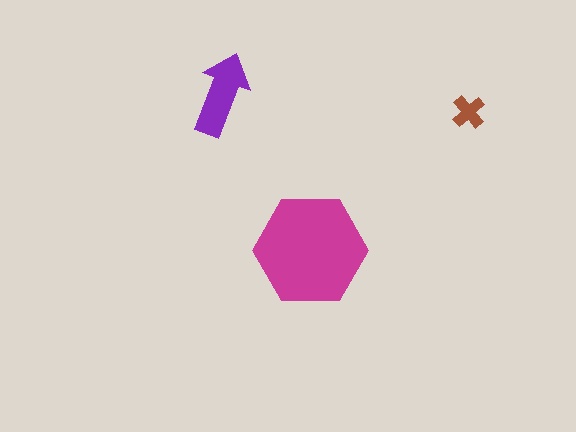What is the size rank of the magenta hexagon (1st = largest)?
1st.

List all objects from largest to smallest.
The magenta hexagon, the purple arrow, the brown cross.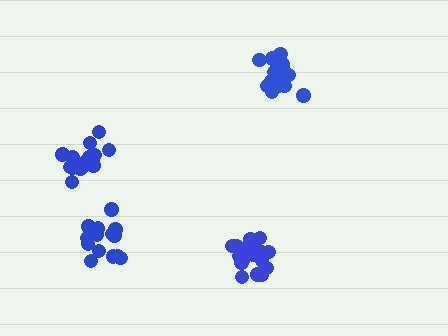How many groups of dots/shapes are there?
There are 4 groups.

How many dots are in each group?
Group 1: 19 dots, Group 2: 16 dots, Group 3: 14 dots, Group 4: 17 dots (66 total).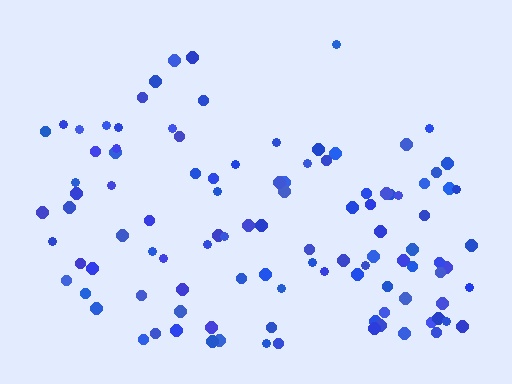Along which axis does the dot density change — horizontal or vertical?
Vertical.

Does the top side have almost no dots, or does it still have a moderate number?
Still a moderate number, just noticeably fewer than the bottom.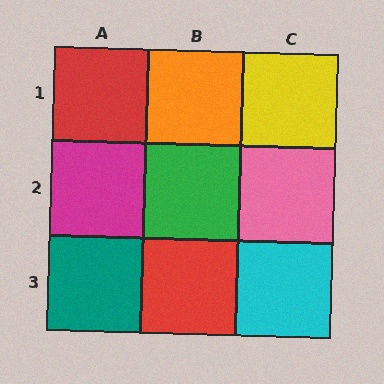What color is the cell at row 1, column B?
Orange.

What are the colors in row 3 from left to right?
Teal, red, cyan.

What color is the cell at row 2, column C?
Pink.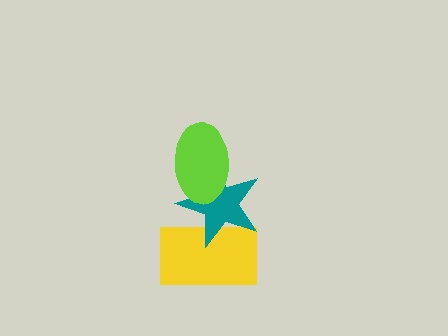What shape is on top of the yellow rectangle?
The teal star is on top of the yellow rectangle.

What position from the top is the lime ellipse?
The lime ellipse is 1st from the top.